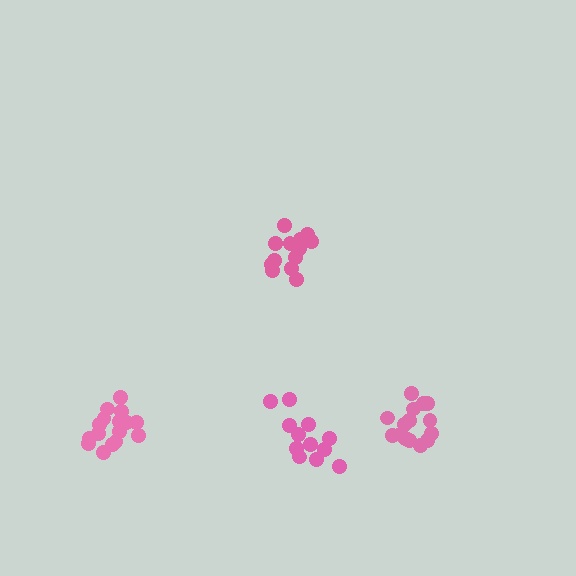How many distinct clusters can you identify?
There are 4 distinct clusters.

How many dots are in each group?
Group 1: 15 dots, Group 2: 12 dots, Group 3: 13 dots, Group 4: 16 dots (56 total).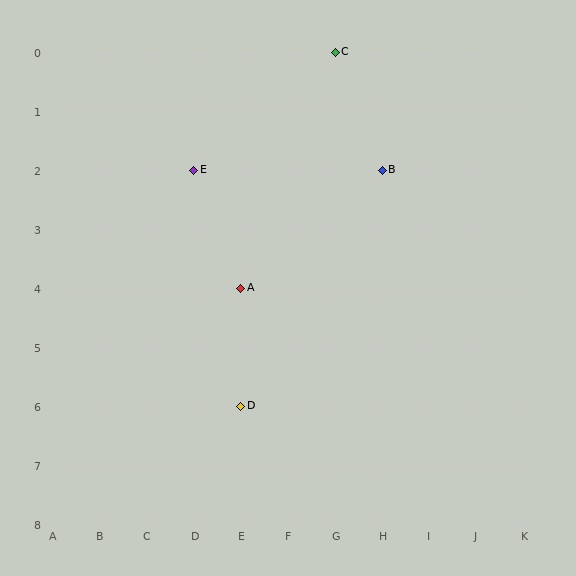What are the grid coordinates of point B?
Point B is at grid coordinates (H, 2).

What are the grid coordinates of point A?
Point A is at grid coordinates (E, 4).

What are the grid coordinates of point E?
Point E is at grid coordinates (D, 2).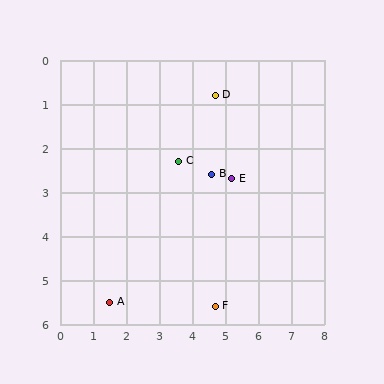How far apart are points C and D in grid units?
Points C and D are about 1.9 grid units apart.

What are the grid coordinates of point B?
Point B is at approximately (4.6, 2.6).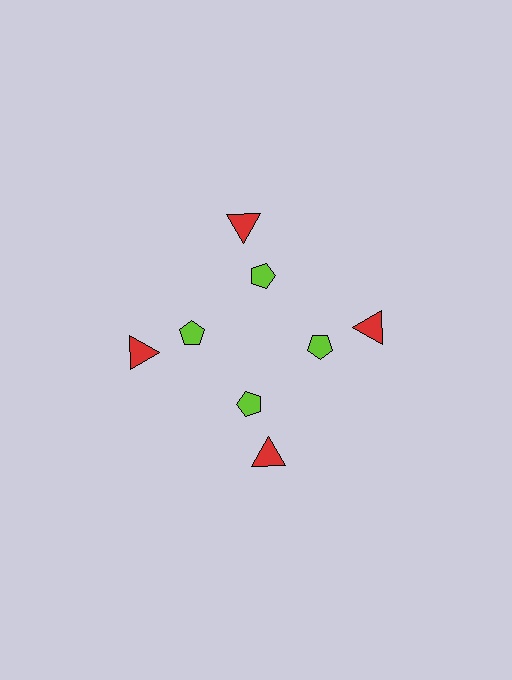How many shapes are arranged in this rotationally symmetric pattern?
There are 8 shapes, arranged in 4 groups of 2.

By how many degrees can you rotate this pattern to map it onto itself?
The pattern maps onto itself every 90 degrees of rotation.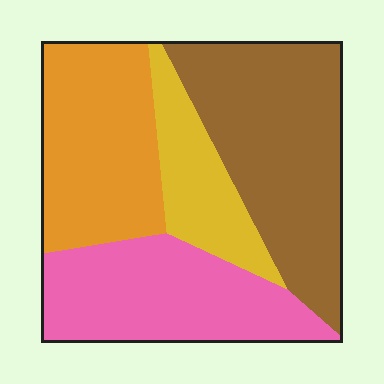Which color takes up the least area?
Yellow, at roughly 15%.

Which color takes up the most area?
Brown, at roughly 35%.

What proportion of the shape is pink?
Pink takes up about one quarter (1/4) of the shape.